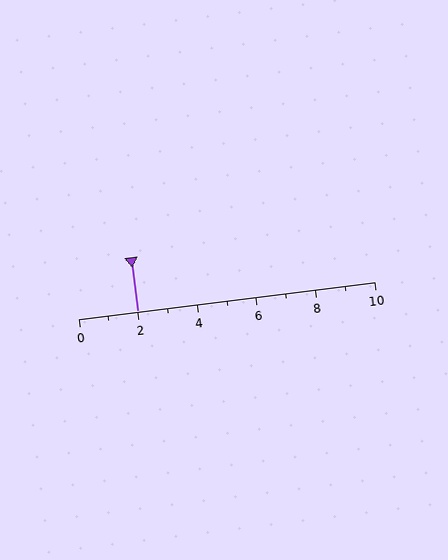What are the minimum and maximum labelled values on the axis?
The axis runs from 0 to 10.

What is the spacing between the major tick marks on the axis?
The major ticks are spaced 2 apart.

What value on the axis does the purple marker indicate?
The marker indicates approximately 2.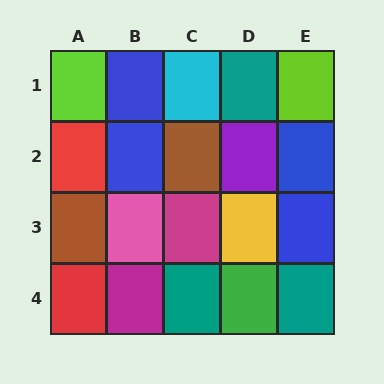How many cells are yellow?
1 cell is yellow.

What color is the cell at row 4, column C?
Teal.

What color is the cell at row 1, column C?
Cyan.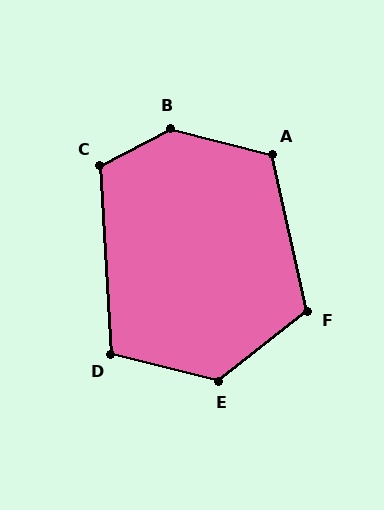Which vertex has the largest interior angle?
B, at approximately 138 degrees.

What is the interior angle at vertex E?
Approximately 128 degrees (obtuse).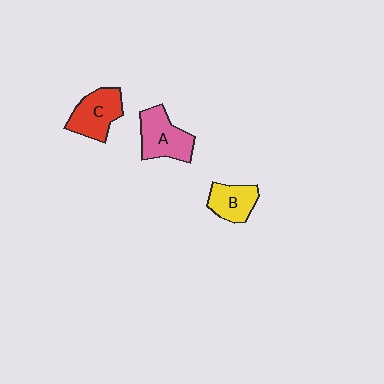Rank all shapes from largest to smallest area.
From largest to smallest: A (pink), C (red), B (yellow).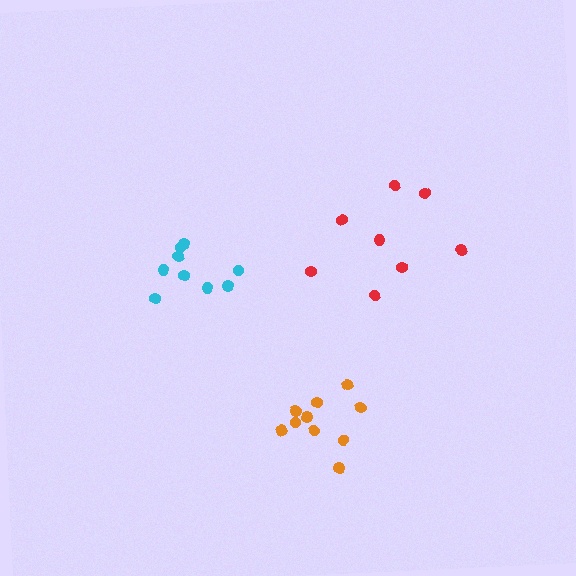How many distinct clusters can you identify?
There are 3 distinct clusters.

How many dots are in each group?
Group 1: 9 dots, Group 2: 8 dots, Group 3: 10 dots (27 total).